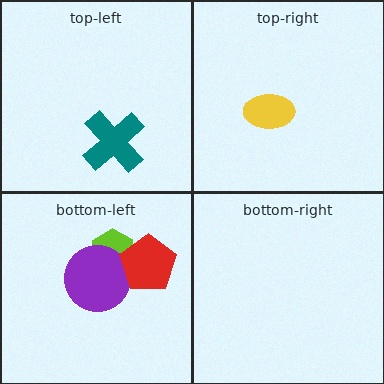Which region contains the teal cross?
The top-left region.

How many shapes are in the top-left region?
1.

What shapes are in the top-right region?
The yellow ellipse.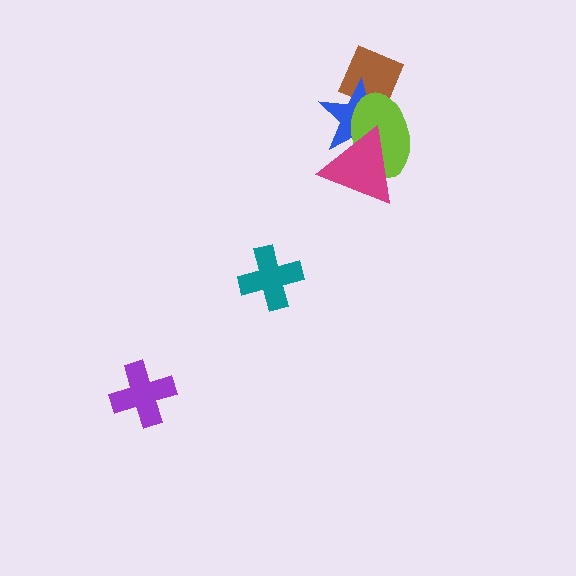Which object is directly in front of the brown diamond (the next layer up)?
The blue star is directly in front of the brown diamond.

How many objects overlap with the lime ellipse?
3 objects overlap with the lime ellipse.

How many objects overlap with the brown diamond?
2 objects overlap with the brown diamond.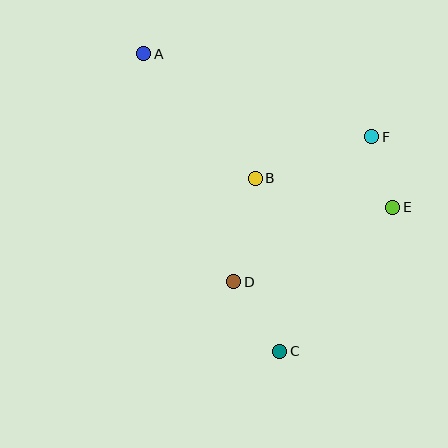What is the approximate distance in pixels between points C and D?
The distance between C and D is approximately 83 pixels.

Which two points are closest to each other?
Points E and F are closest to each other.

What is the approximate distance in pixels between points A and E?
The distance between A and E is approximately 292 pixels.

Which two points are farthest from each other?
Points A and C are farthest from each other.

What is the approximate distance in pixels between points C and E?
The distance between C and E is approximately 183 pixels.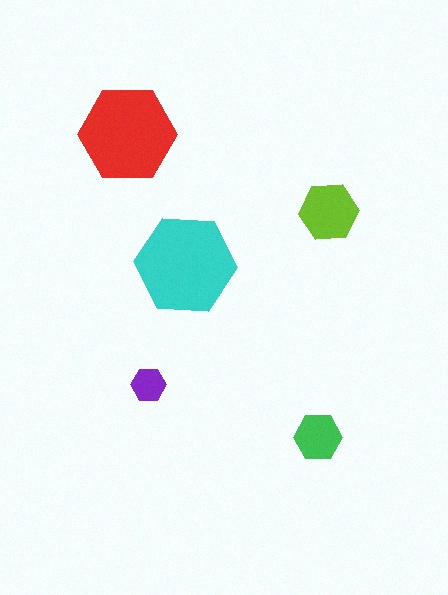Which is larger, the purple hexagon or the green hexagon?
The green one.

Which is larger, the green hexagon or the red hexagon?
The red one.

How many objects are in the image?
There are 5 objects in the image.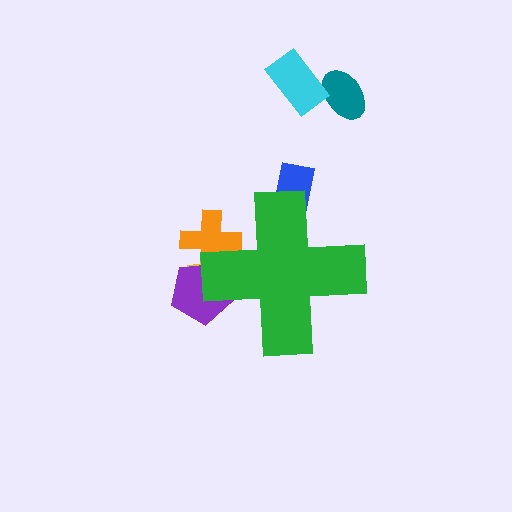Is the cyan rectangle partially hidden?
No, the cyan rectangle is fully visible.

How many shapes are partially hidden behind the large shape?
4 shapes are partially hidden.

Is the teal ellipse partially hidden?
No, the teal ellipse is fully visible.